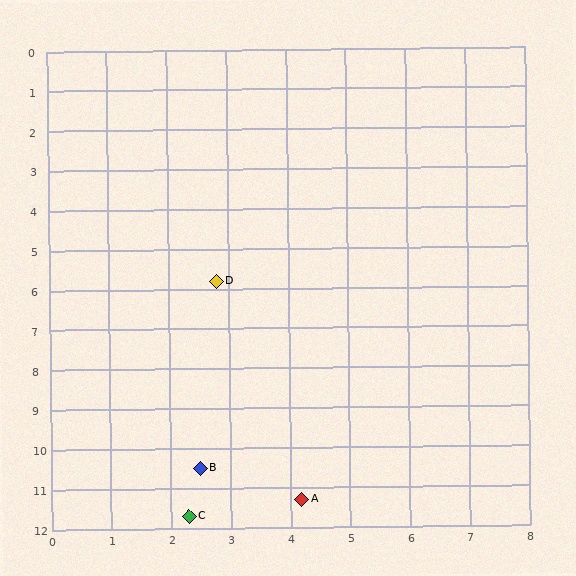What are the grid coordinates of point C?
Point C is at approximately (2.3, 11.7).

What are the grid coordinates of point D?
Point D is at approximately (2.8, 5.8).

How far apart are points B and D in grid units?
Points B and D are about 4.7 grid units apart.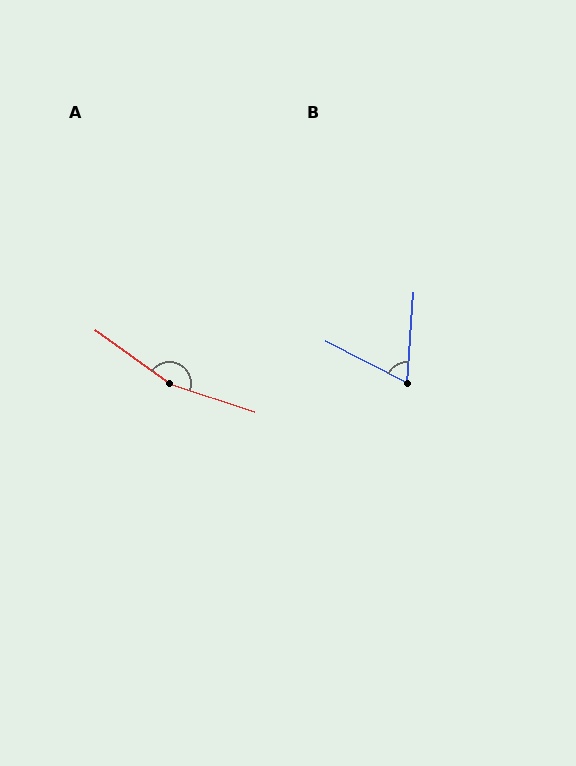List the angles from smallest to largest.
B (67°), A (163°).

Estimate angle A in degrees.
Approximately 163 degrees.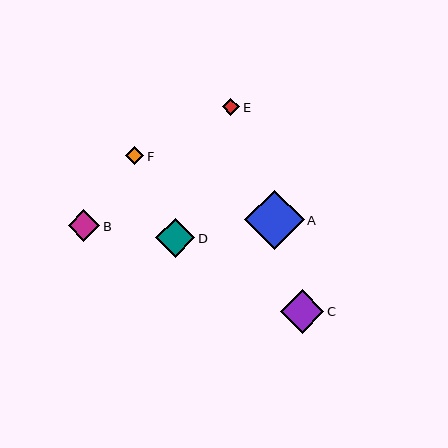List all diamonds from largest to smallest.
From largest to smallest: A, C, D, B, F, E.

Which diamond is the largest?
Diamond A is the largest with a size of approximately 60 pixels.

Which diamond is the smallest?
Diamond E is the smallest with a size of approximately 18 pixels.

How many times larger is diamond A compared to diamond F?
Diamond A is approximately 3.3 times the size of diamond F.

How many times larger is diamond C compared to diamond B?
Diamond C is approximately 1.4 times the size of diamond B.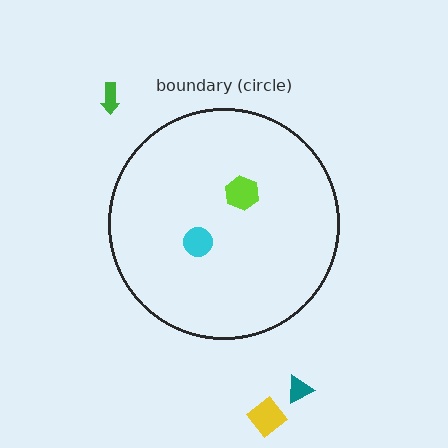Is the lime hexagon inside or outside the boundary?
Inside.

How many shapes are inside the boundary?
2 inside, 3 outside.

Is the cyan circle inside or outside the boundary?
Inside.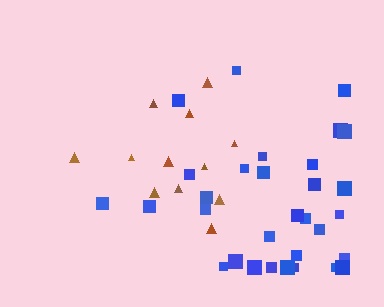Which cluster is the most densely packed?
Blue.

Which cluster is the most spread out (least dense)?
Brown.